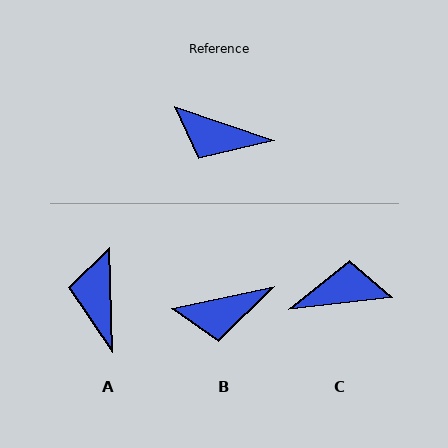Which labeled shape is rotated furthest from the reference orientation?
C, about 155 degrees away.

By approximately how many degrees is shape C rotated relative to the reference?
Approximately 155 degrees clockwise.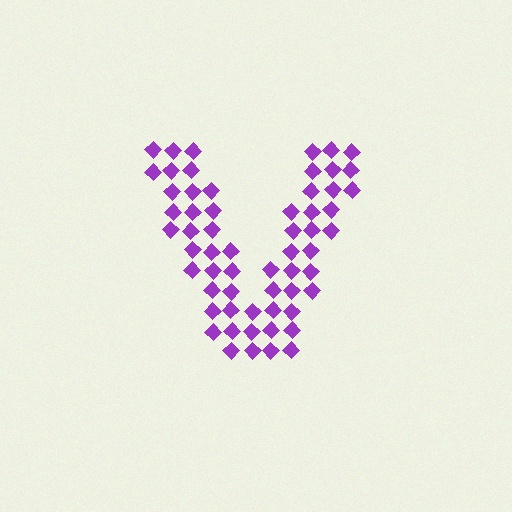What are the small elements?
The small elements are diamonds.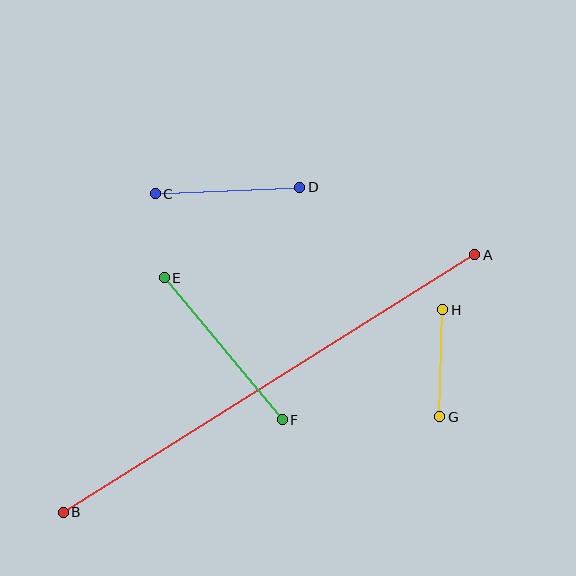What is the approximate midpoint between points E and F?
The midpoint is at approximately (223, 349) pixels.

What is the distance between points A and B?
The distance is approximately 486 pixels.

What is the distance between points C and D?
The distance is approximately 144 pixels.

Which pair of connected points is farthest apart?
Points A and B are farthest apart.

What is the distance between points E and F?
The distance is approximately 185 pixels.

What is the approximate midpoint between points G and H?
The midpoint is at approximately (441, 363) pixels.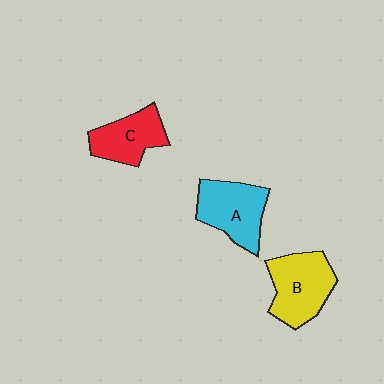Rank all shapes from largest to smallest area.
From largest to smallest: B (yellow), A (cyan), C (red).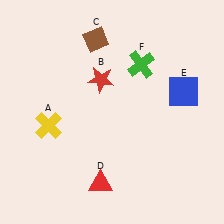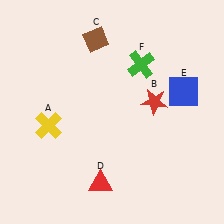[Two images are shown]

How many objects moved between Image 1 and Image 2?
1 object moved between the two images.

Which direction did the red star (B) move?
The red star (B) moved right.